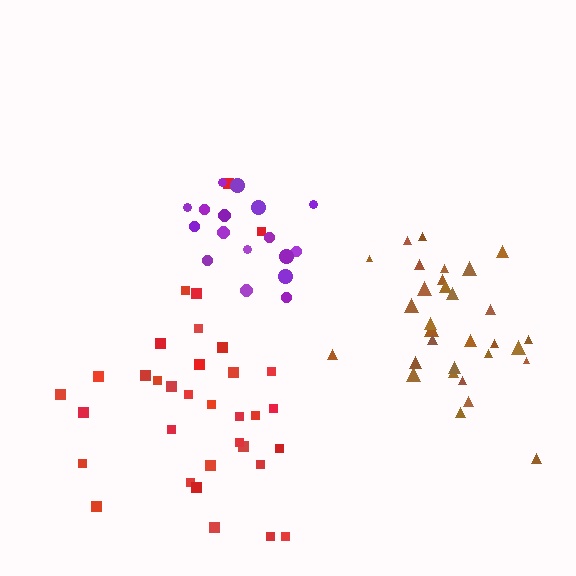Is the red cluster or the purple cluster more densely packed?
Purple.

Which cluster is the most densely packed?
Brown.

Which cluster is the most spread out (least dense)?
Red.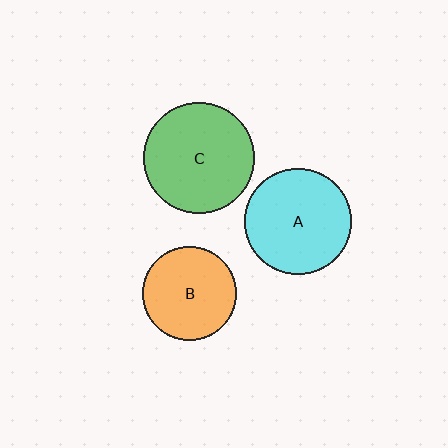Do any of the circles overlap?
No, none of the circles overlap.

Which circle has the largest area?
Circle C (green).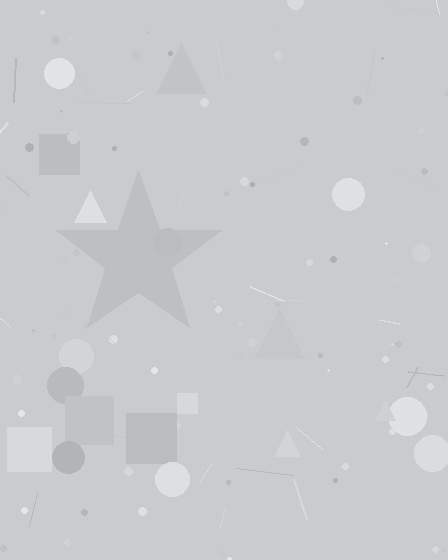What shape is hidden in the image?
A star is hidden in the image.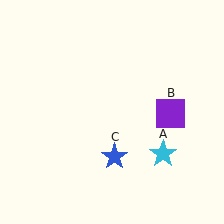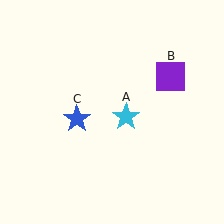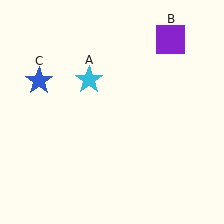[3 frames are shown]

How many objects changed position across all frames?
3 objects changed position: cyan star (object A), purple square (object B), blue star (object C).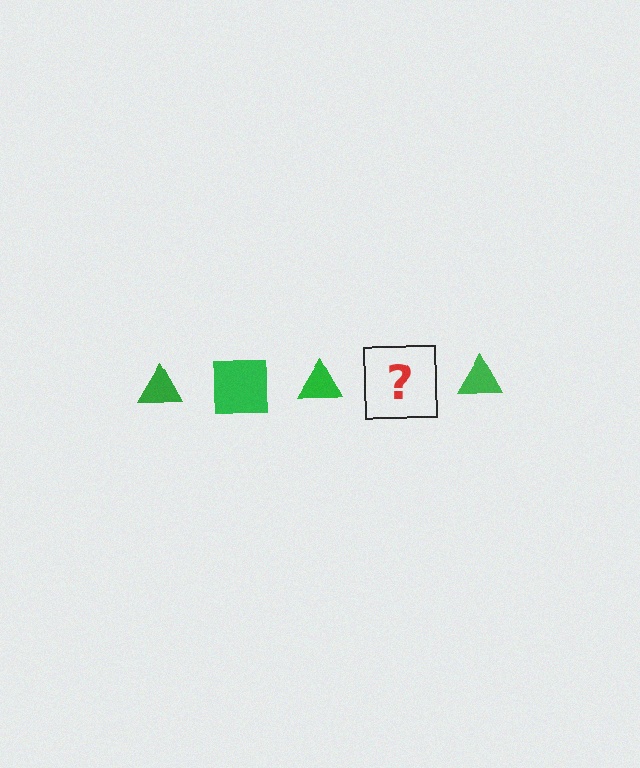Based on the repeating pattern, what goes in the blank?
The blank should be a green square.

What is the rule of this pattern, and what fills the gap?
The rule is that the pattern cycles through triangle, square shapes in green. The gap should be filled with a green square.